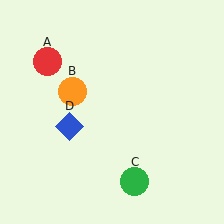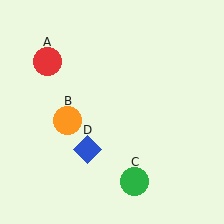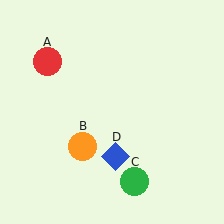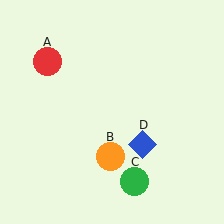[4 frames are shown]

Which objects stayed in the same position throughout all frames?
Red circle (object A) and green circle (object C) remained stationary.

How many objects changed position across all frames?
2 objects changed position: orange circle (object B), blue diamond (object D).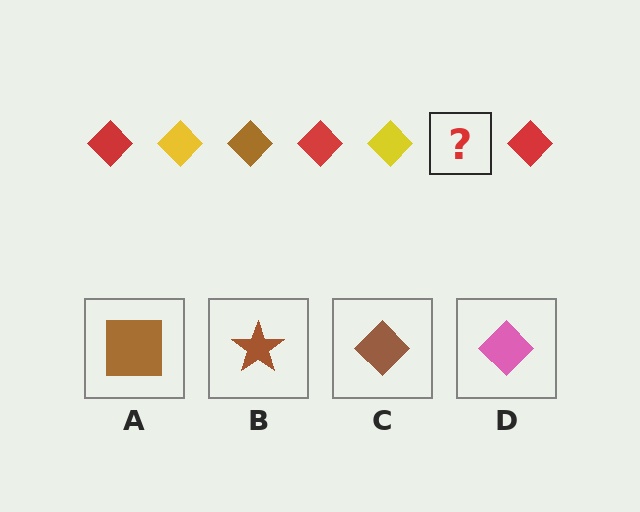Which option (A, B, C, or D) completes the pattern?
C.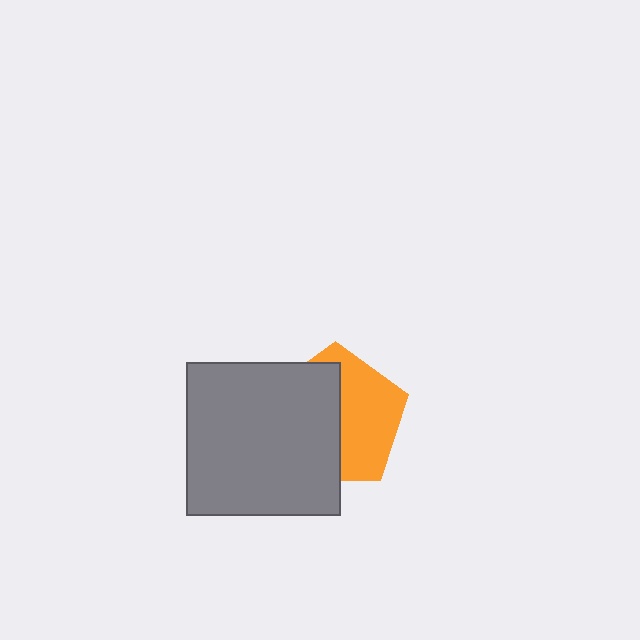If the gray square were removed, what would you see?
You would see the complete orange pentagon.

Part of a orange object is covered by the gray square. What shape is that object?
It is a pentagon.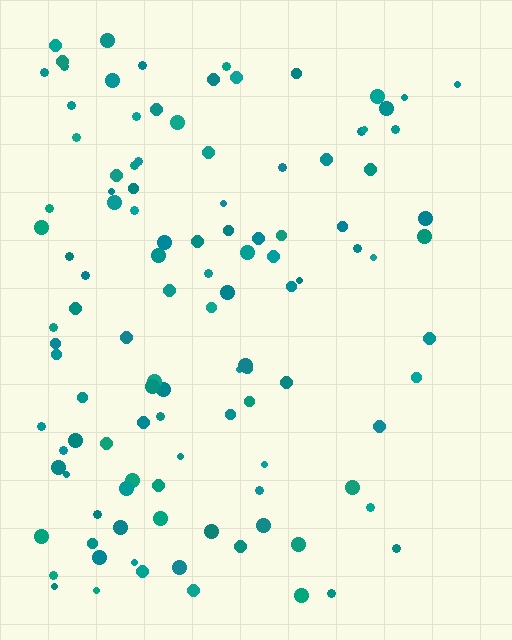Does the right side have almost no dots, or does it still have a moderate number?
Still a moderate number, just noticeably fewer than the left.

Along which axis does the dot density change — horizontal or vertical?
Horizontal.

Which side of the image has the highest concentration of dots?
The left.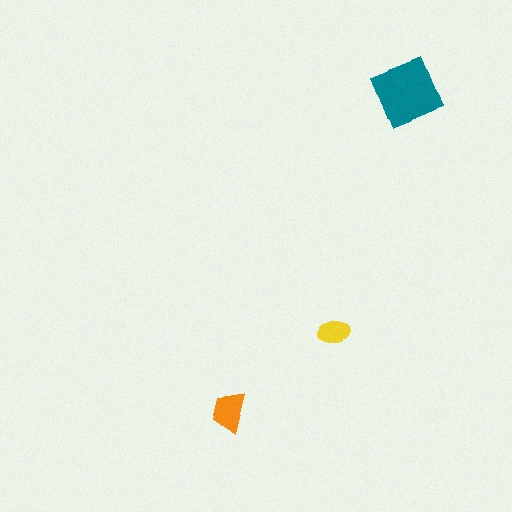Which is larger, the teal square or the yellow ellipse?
The teal square.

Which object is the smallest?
The yellow ellipse.